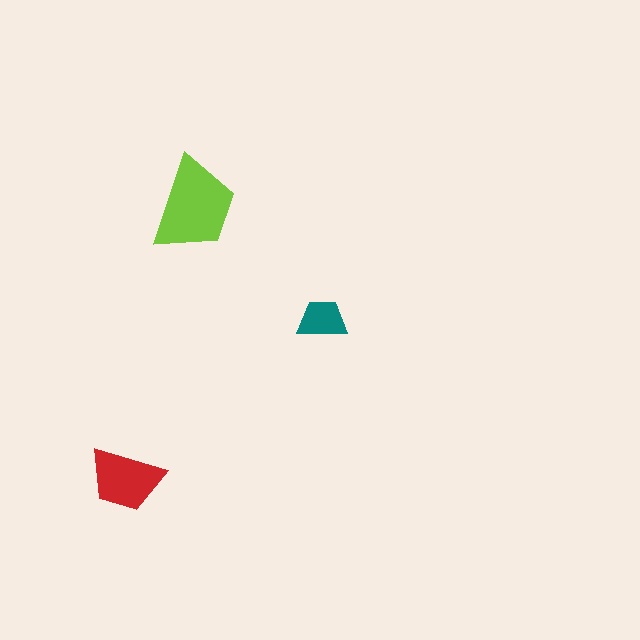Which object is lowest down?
The red trapezoid is bottommost.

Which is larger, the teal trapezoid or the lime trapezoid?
The lime one.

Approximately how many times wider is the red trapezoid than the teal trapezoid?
About 1.5 times wider.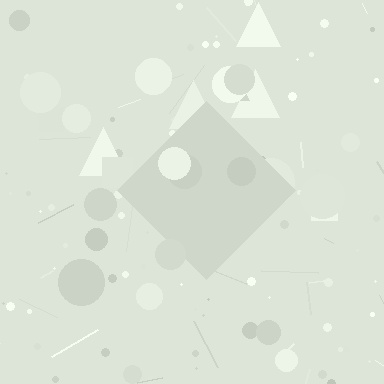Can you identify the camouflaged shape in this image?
The camouflaged shape is a diamond.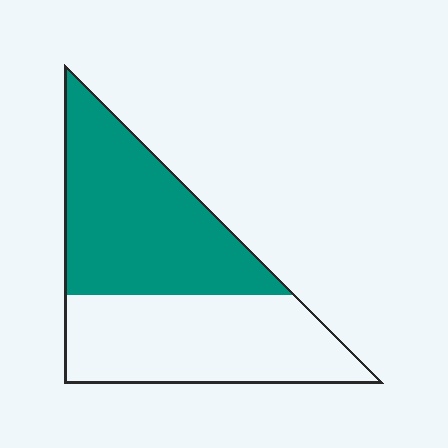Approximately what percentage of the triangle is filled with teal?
Approximately 50%.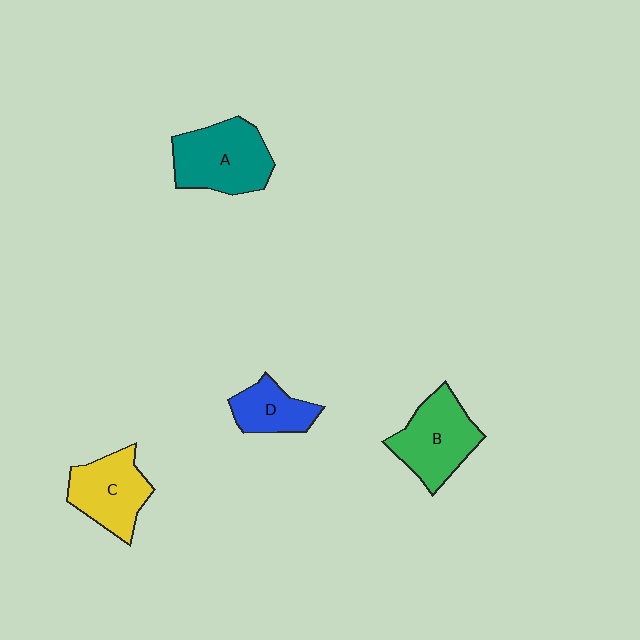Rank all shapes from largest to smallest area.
From largest to smallest: A (teal), B (green), C (yellow), D (blue).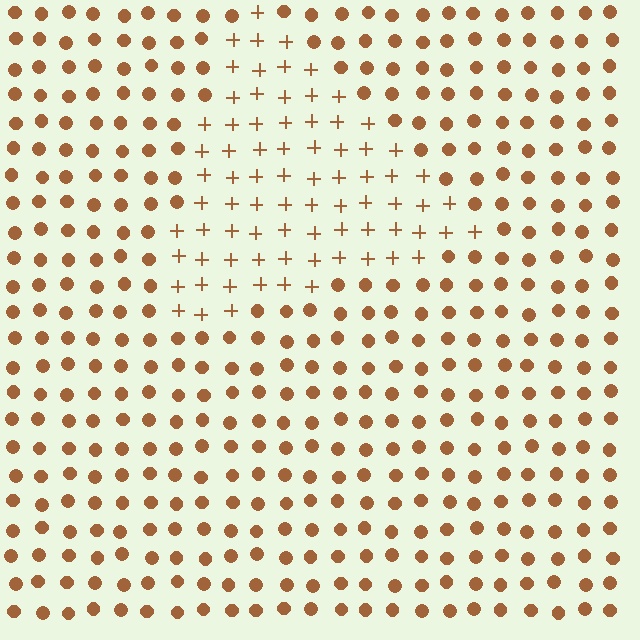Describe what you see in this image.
The image is filled with small brown elements arranged in a uniform grid. A triangle-shaped region contains plus signs, while the surrounding area contains circles. The boundary is defined purely by the change in element shape.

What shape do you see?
I see a triangle.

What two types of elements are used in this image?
The image uses plus signs inside the triangle region and circles outside it.